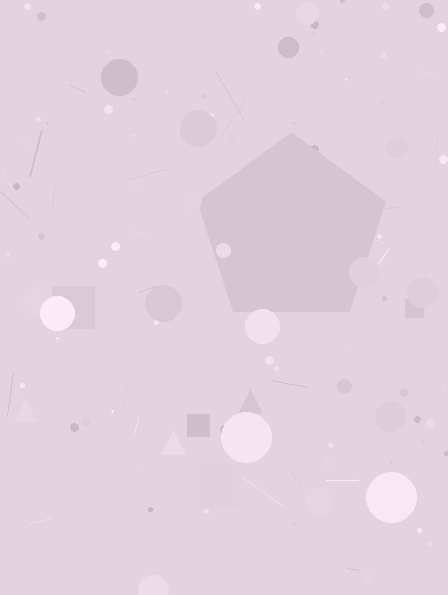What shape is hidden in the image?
A pentagon is hidden in the image.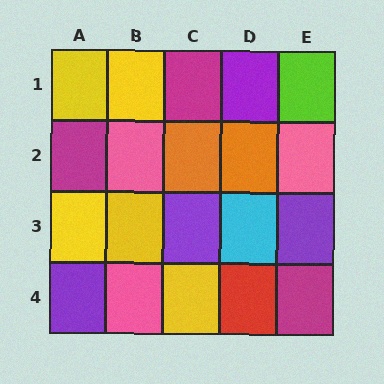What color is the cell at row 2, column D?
Orange.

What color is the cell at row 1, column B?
Yellow.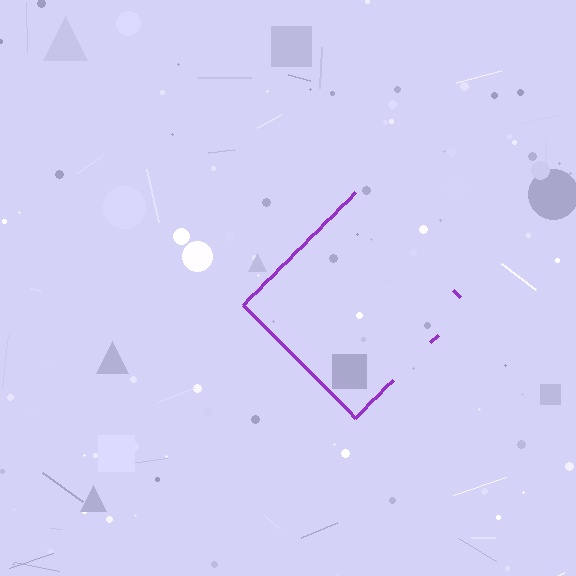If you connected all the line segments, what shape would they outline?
They would outline a diamond.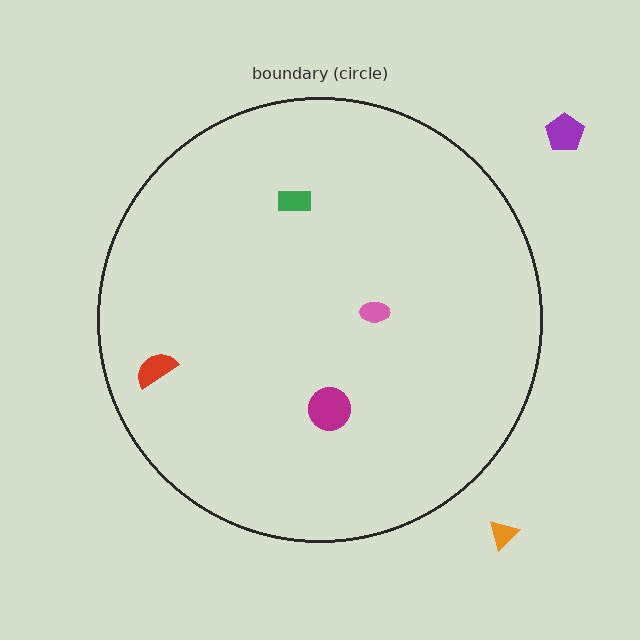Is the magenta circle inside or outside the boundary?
Inside.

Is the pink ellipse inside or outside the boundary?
Inside.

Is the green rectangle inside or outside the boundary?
Inside.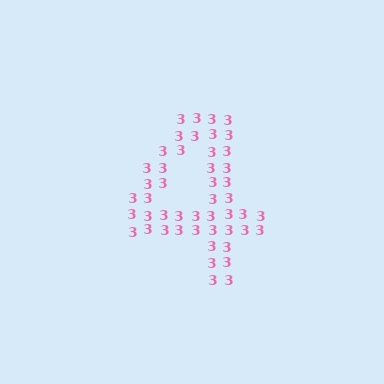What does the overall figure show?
The overall figure shows the digit 4.